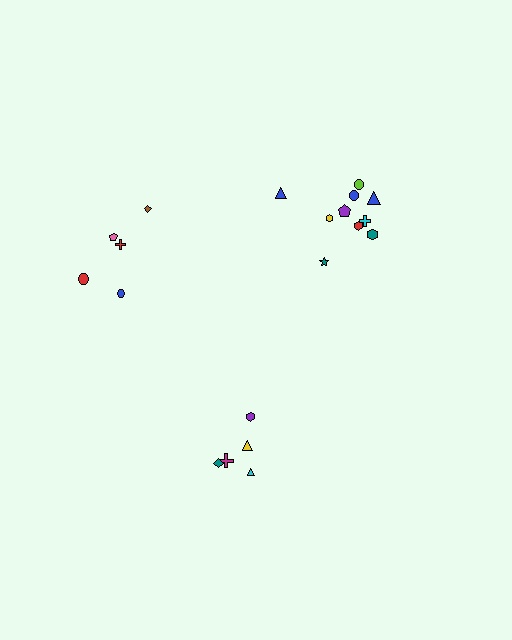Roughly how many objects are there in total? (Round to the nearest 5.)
Roughly 20 objects in total.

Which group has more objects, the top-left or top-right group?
The top-right group.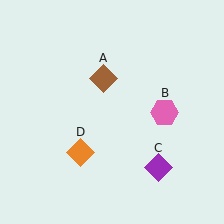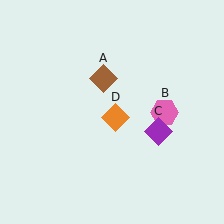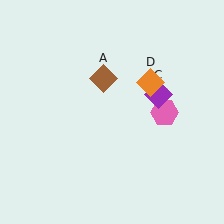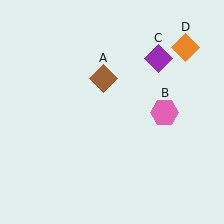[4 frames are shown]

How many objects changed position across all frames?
2 objects changed position: purple diamond (object C), orange diamond (object D).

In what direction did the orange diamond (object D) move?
The orange diamond (object D) moved up and to the right.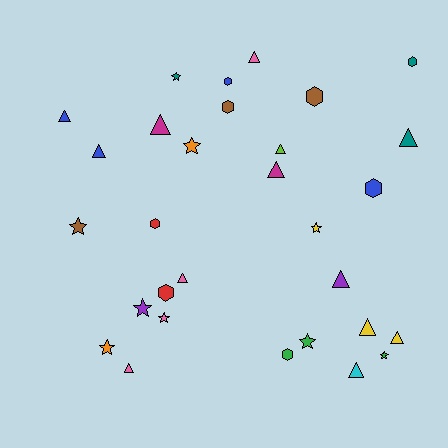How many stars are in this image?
There are 9 stars.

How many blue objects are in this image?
There are 4 blue objects.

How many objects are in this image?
There are 30 objects.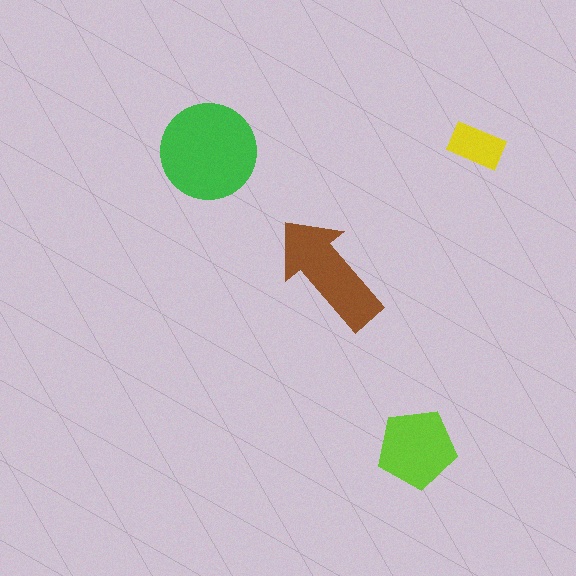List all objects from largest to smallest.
The green circle, the brown arrow, the lime pentagon, the yellow rectangle.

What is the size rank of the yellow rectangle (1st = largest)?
4th.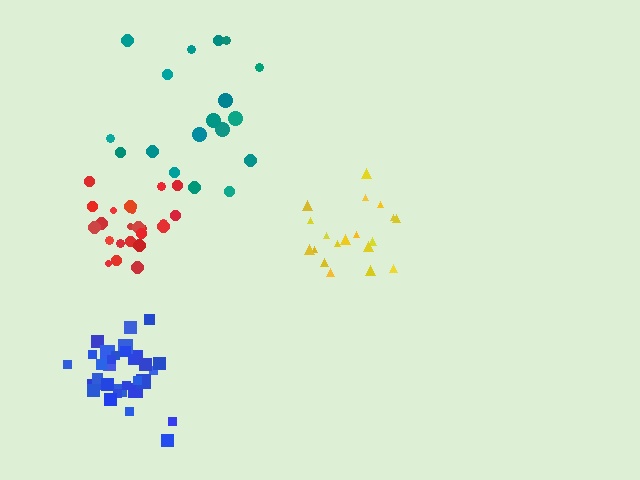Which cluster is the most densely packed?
Blue.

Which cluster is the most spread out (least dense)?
Teal.